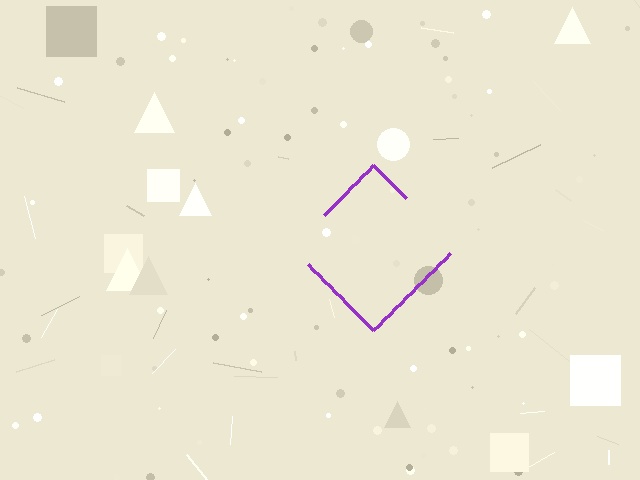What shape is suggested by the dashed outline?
The dashed outline suggests a diamond.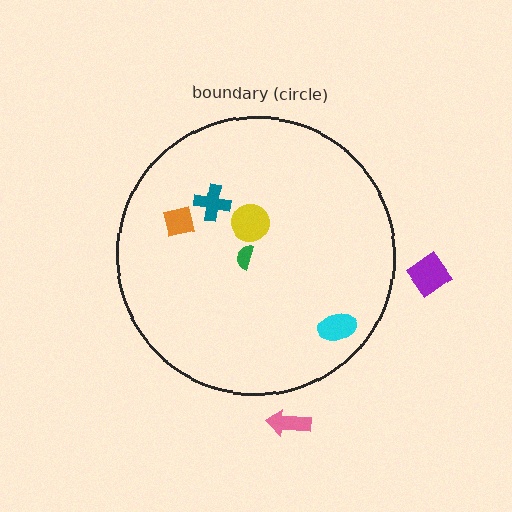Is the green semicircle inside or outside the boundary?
Inside.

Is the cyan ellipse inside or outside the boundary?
Inside.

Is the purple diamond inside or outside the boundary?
Outside.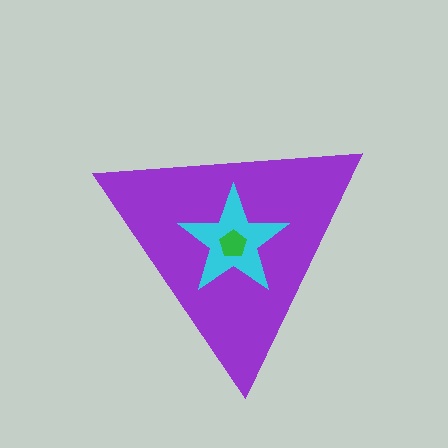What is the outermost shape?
The purple triangle.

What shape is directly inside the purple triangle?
The cyan star.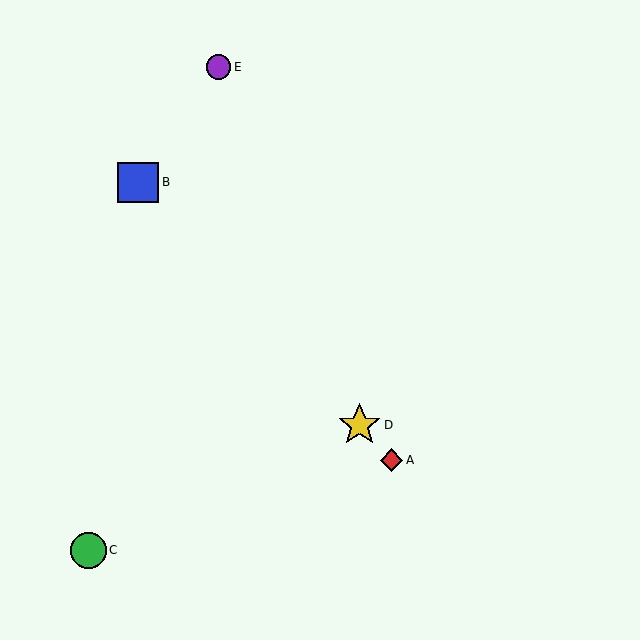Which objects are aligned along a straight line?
Objects A, B, D are aligned along a straight line.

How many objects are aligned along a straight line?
3 objects (A, B, D) are aligned along a straight line.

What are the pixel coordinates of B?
Object B is at (138, 182).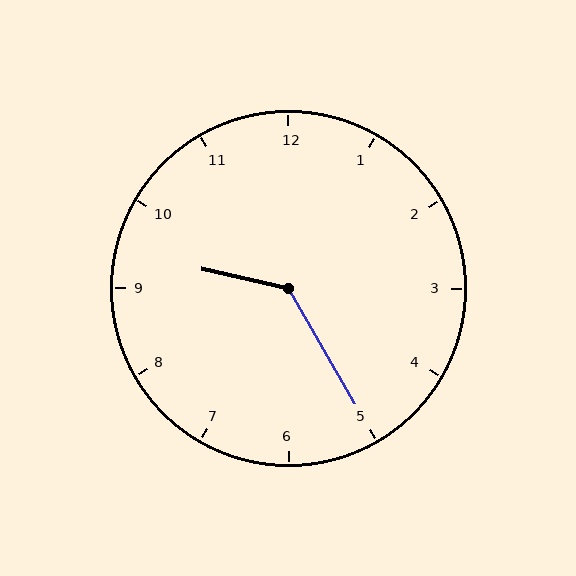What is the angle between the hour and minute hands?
Approximately 132 degrees.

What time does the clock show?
9:25.